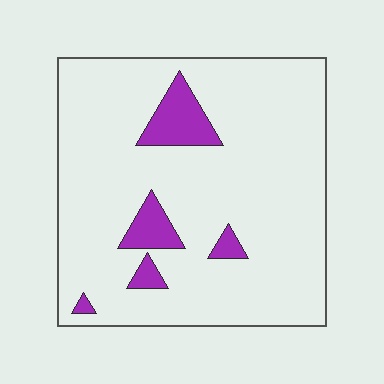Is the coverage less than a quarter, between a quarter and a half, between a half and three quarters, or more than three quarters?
Less than a quarter.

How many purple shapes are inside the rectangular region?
5.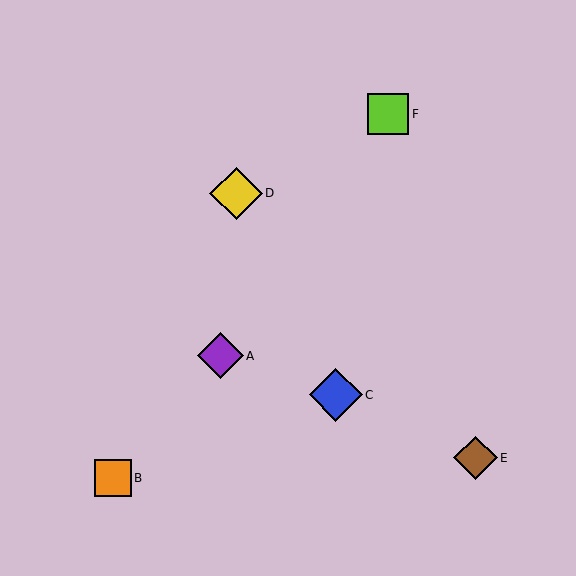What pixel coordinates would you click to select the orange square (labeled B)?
Click at (113, 478) to select the orange square B.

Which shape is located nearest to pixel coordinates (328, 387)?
The blue diamond (labeled C) at (336, 395) is nearest to that location.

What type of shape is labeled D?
Shape D is a yellow diamond.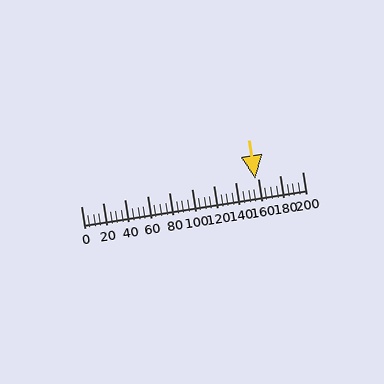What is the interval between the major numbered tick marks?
The major tick marks are spaced 20 units apart.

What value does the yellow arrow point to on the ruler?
The yellow arrow points to approximately 158.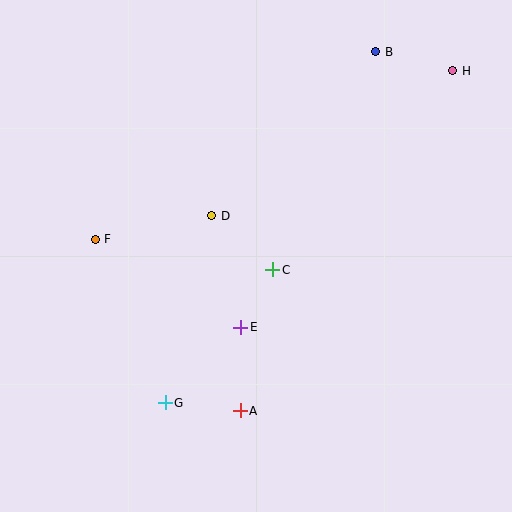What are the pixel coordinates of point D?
Point D is at (212, 216).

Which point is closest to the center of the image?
Point C at (273, 270) is closest to the center.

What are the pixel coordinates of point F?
Point F is at (95, 239).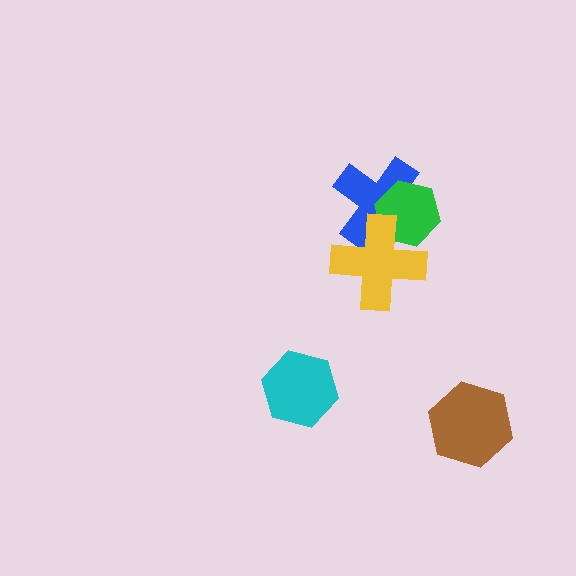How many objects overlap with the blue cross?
2 objects overlap with the blue cross.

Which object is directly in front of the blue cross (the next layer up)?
The green hexagon is directly in front of the blue cross.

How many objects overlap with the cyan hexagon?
0 objects overlap with the cyan hexagon.